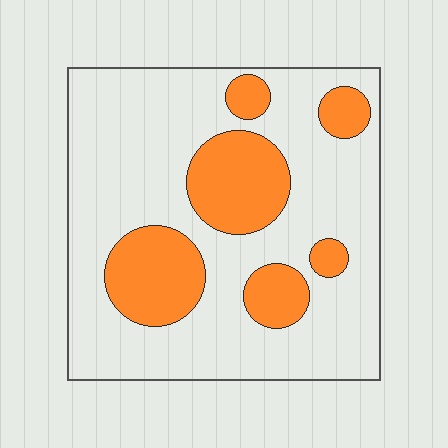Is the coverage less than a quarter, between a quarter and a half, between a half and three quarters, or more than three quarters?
Between a quarter and a half.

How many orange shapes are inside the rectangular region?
6.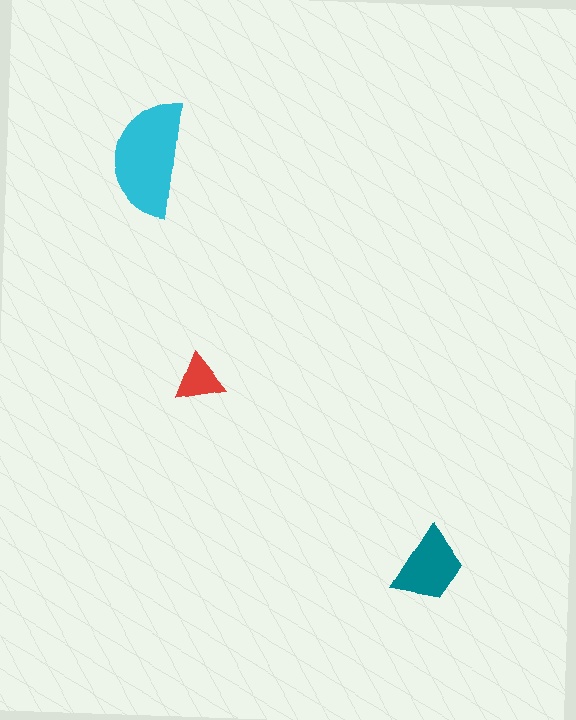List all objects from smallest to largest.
The red triangle, the teal trapezoid, the cyan semicircle.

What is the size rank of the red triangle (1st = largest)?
3rd.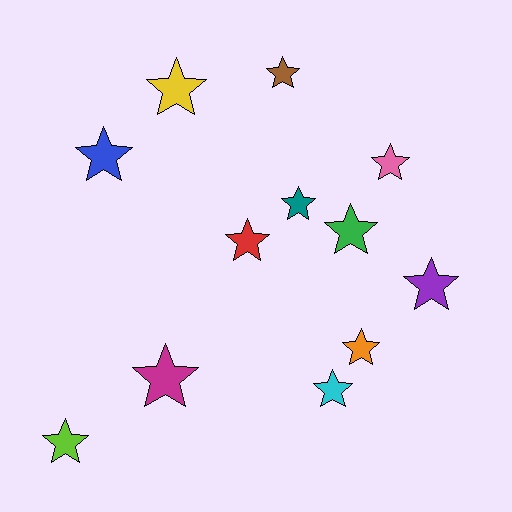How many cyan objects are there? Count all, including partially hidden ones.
There is 1 cyan object.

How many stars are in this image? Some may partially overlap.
There are 12 stars.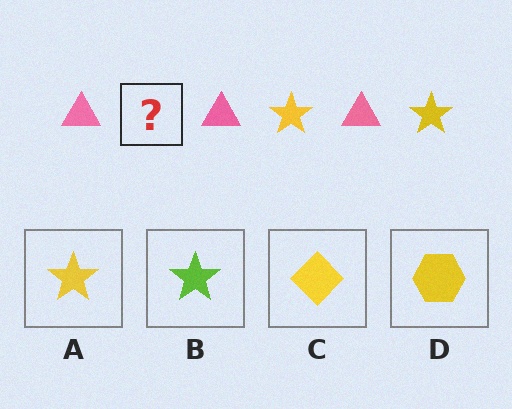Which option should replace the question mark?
Option A.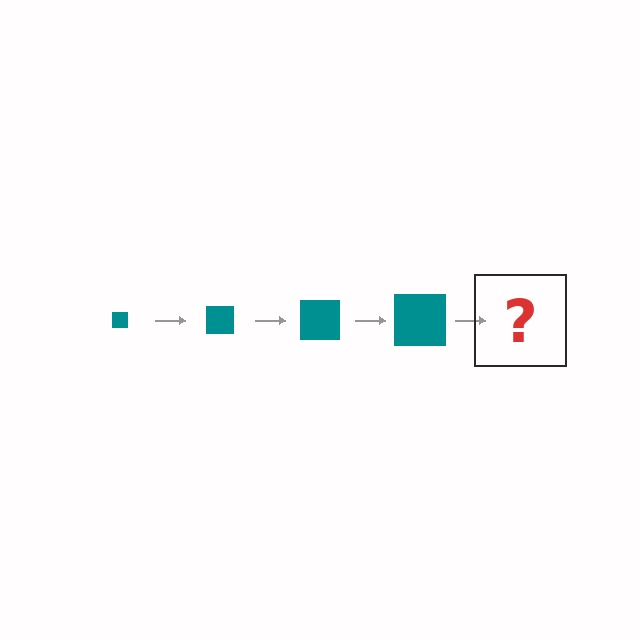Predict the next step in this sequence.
The next step is a teal square, larger than the previous one.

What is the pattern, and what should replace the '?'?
The pattern is that the square gets progressively larger each step. The '?' should be a teal square, larger than the previous one.